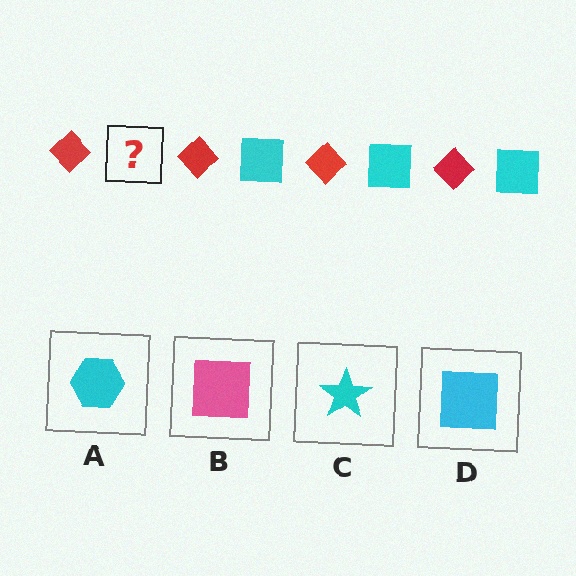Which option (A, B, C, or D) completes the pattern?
D.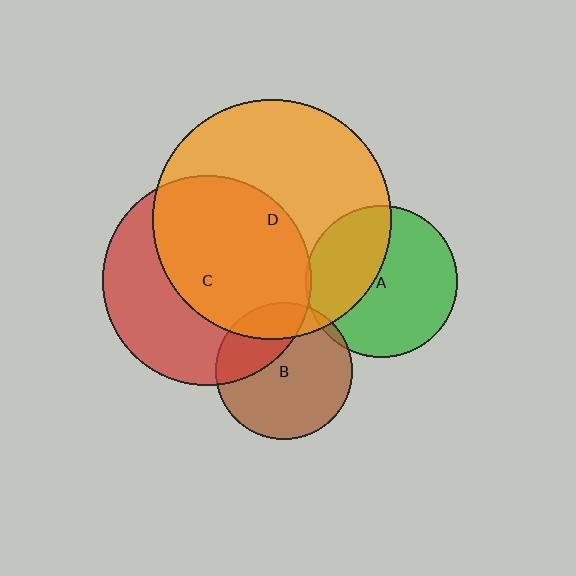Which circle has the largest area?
Circle D (orange).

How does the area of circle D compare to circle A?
Approximately 2.5 times.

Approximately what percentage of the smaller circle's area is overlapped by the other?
Approximately 5%.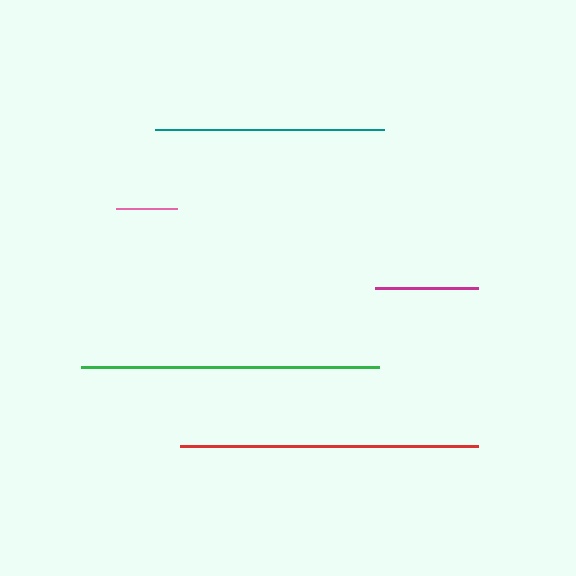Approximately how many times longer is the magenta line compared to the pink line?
The magenta line is approximately 1.7 times the length of the pink line.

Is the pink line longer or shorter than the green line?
The green line is longer than the pink line.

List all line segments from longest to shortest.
From longest to shortest: green, red, teal, magenta, pink.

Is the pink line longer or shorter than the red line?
The red line is longer than the pink line.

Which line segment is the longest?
The green line is the longest at approximately 298 pixels.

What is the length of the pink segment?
The pink segment is approximately 61 pixels long.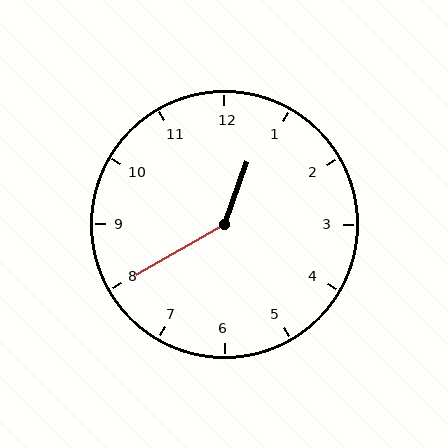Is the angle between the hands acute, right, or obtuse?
It is obtuse.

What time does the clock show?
12:40.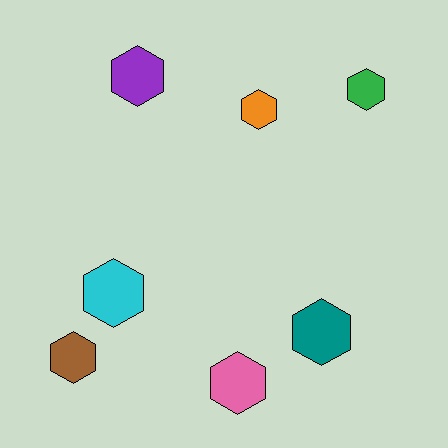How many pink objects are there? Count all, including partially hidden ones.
There is 1 pink object.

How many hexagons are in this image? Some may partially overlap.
There are 7 hexagons.